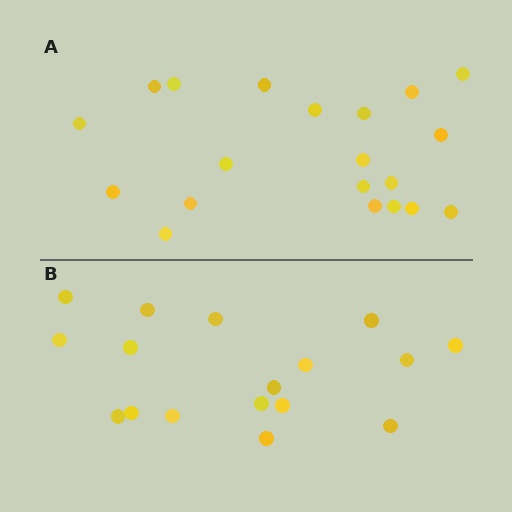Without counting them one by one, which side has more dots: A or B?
Region A (the top region) has more dots.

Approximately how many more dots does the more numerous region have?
Region A has just a few more — roughly 2 or 3 more dots than region B.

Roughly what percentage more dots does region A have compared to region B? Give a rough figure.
About 20% more.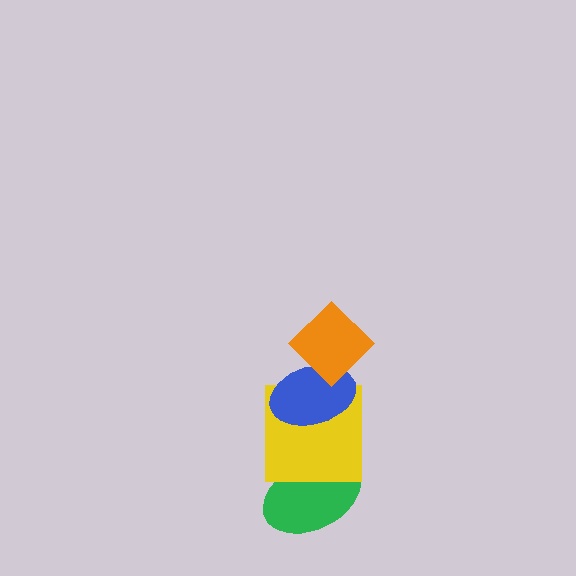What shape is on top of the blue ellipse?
The orange diamond is on top of the blue ellipse.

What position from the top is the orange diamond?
The orange diamond is 1st from the top.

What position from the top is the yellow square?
The yellow square is 3rd from the top.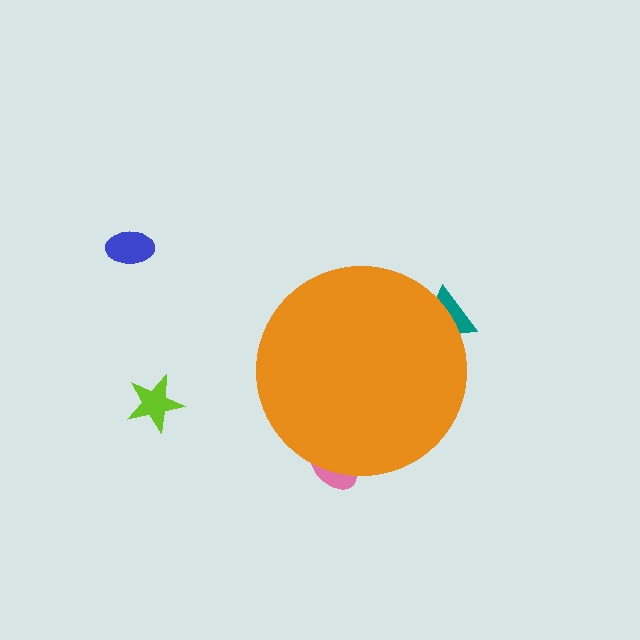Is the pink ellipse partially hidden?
Yes, the pink ellipse is partially hidden behind the orange circle.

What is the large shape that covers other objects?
An orange circle.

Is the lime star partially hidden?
No, the lime star is fully visible.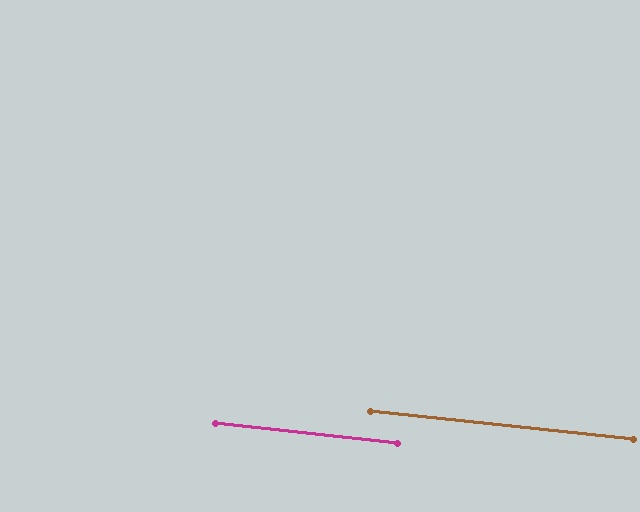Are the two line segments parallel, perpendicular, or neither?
Parallel — their directions differ by only 0.4°.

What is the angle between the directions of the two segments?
Approximately 0 degrees.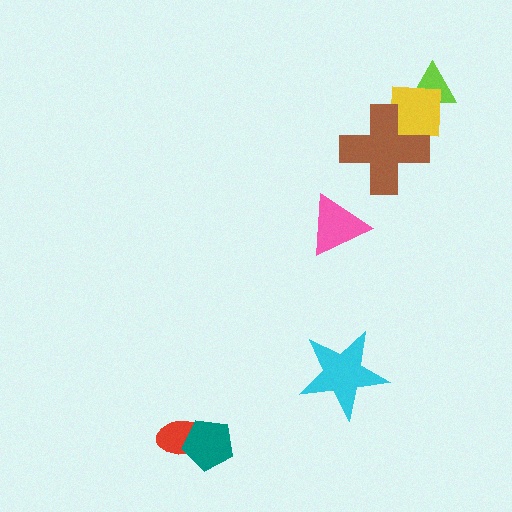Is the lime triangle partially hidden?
Yes, it is partially covered by another shape.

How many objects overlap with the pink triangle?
0 objects overlap with the pink triangle.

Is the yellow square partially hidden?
Yes, it is partially covered by another shape.